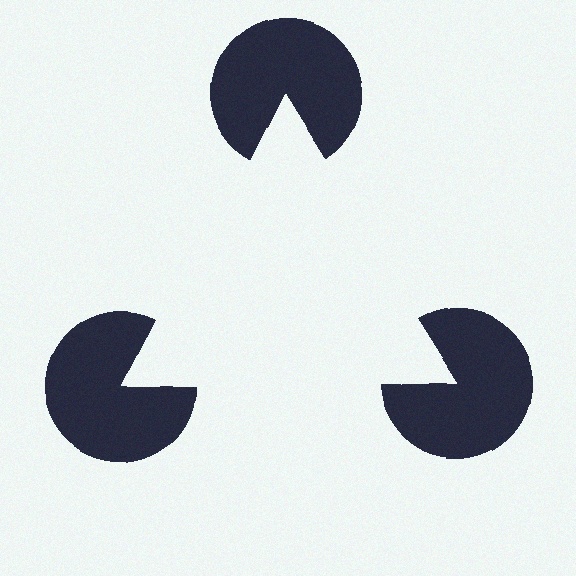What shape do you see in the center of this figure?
An illusory triangle — its edges are inferred from the aligned wedge cuts in the pac-man discs, not physically drawn.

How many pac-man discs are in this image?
There are 3 — one at each vertex of the illusory triangle.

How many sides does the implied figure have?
3 sides.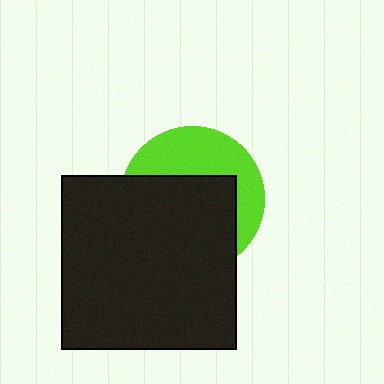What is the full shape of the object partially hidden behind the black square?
The partially hidden object is a lime circle.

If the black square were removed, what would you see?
You would see the complete lime circle.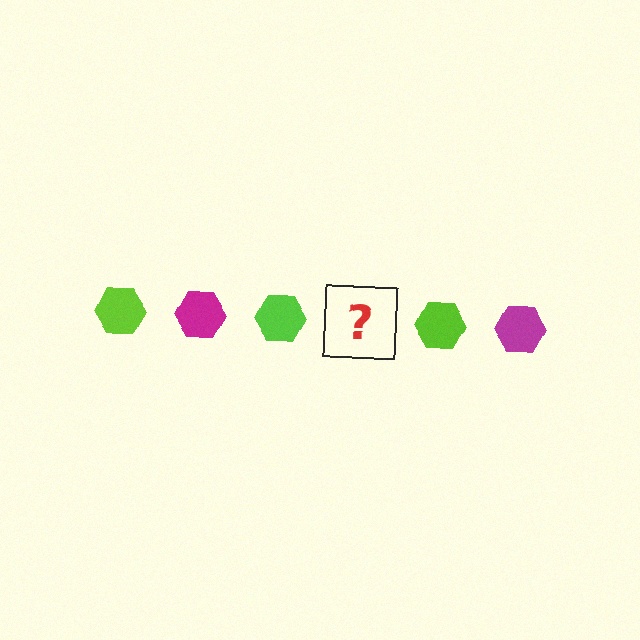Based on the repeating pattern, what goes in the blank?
The blank should be a magenta hexagon.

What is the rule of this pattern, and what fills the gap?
The rule is that the pattern cycles through lime, magenta hexagons. The gap should be filled with a magenta hexagon.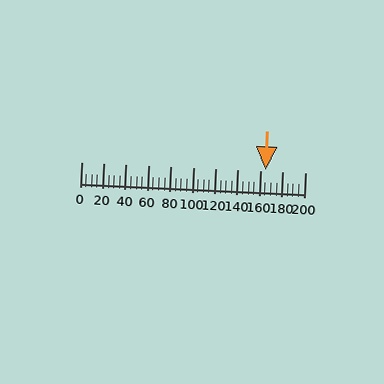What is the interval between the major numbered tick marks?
The major tick marks are spaced 20 units apart.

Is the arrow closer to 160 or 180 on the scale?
The arrow is closer to 160.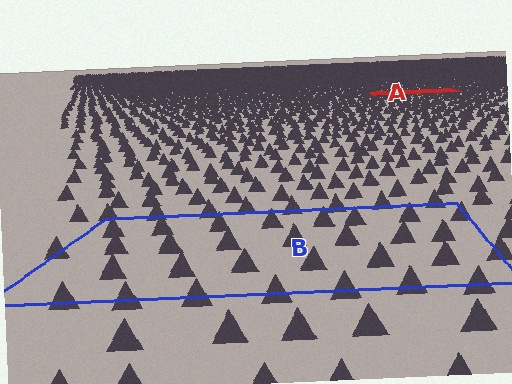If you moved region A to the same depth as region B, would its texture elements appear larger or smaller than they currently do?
They would appear larger. At a closer depth, the same texture elements are projected at a bigger on-screen size.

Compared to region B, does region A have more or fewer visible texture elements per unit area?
Region A has more texture elements per unit area — they are packed more densely because it is farther away.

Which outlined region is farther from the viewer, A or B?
Region A is farther from the viewer — the texture elements inside it appear smaller and more densely packed.